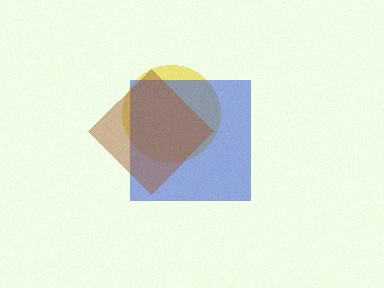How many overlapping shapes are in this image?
There are 3 overlapping shapes in the image.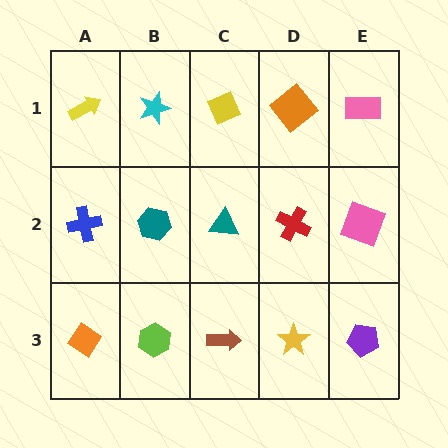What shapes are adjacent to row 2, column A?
A yellow arrow (row 1, column A), an orange diamond (row 3, column A), a teal hexagon (row 2, column B).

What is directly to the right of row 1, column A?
A cyan star.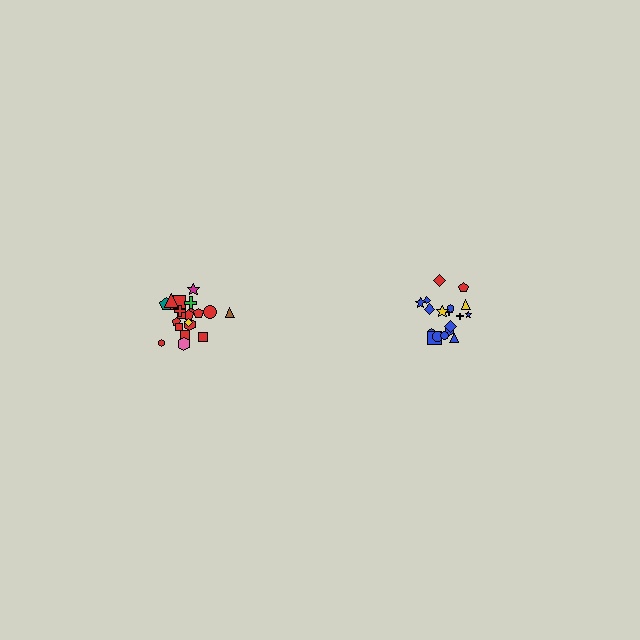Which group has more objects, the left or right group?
The left group.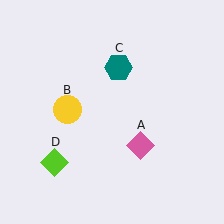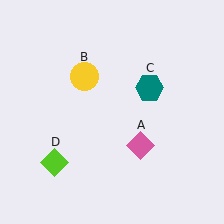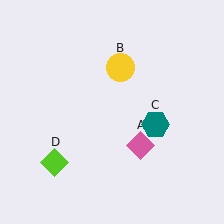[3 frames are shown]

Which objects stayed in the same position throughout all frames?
Pink diamond (object A) and lime diamond (object D) remained stationary.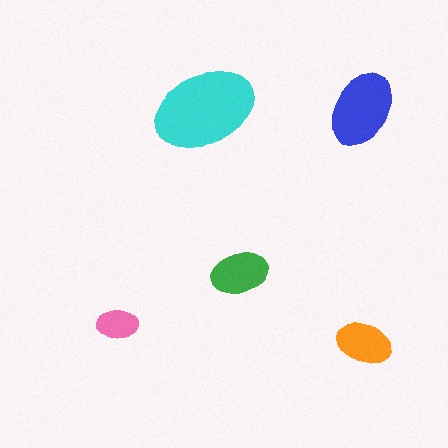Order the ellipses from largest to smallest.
the cyan one, the blue one, the green one, the orange one, the pink one.